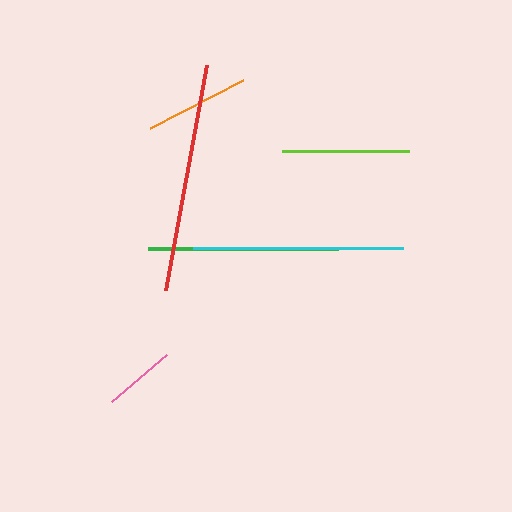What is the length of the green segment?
The green segment is approximately 190 pixels long.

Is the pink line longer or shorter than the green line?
The green line is longer than the pink line.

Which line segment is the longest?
The red line is the longest at approximately 229 pixels.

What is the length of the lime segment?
The lime segment is approximately 127 pixels long.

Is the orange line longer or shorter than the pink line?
The orange line is longer than the pink line.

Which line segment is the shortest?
The pink line is the shortest at approximately 72 pixels.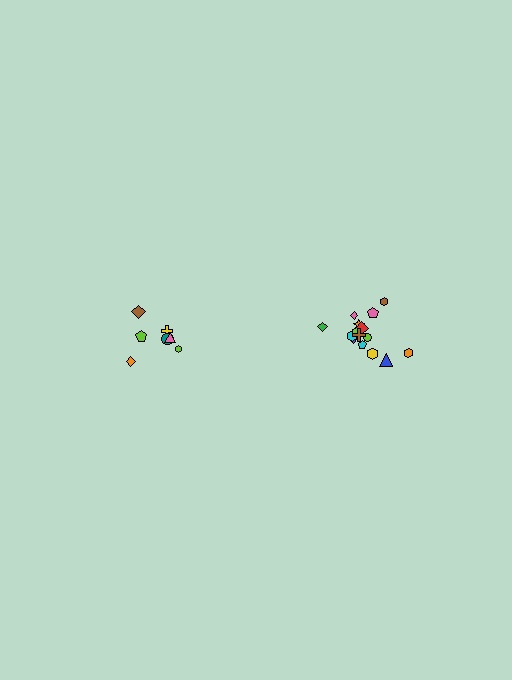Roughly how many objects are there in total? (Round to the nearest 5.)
Roughly 25 objects in total.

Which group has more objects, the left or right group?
The right group.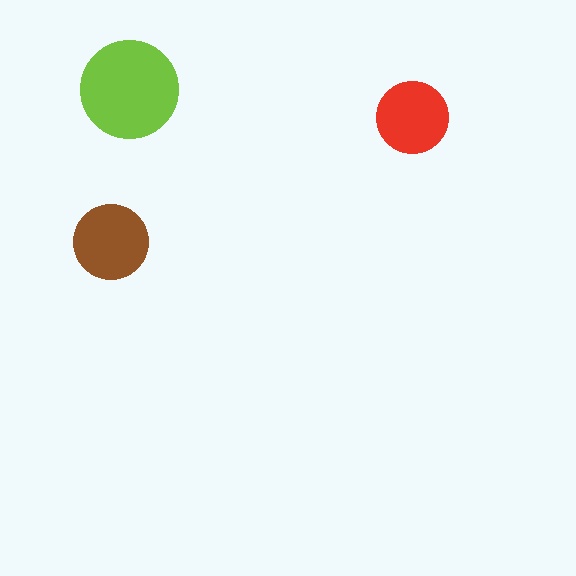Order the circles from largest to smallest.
the lime one, the brown one, the red one.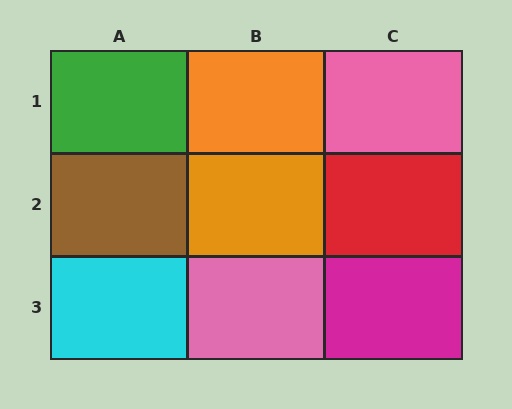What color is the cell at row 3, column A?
Cyan.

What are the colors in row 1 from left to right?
Green, orange, pink.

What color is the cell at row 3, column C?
Magenta.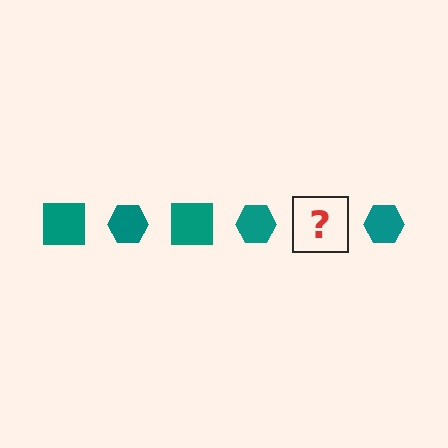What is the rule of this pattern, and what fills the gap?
The rule is that the pattern cycles through square, hexagon shapes in teal. The gap should be filled with a teal square.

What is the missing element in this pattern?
The missing element is a teal square.